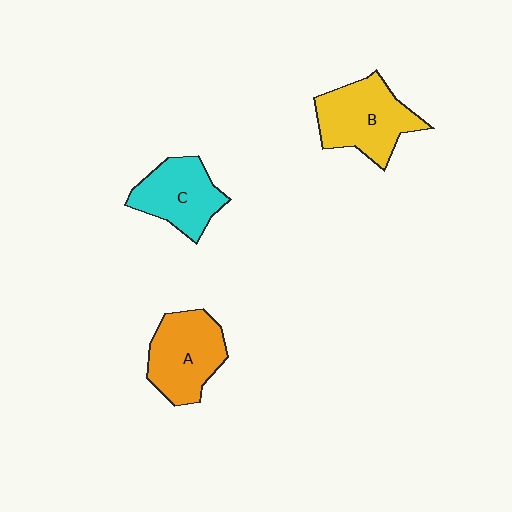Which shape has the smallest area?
Shape C (cyan).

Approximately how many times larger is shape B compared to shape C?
Approximately 1.2 times.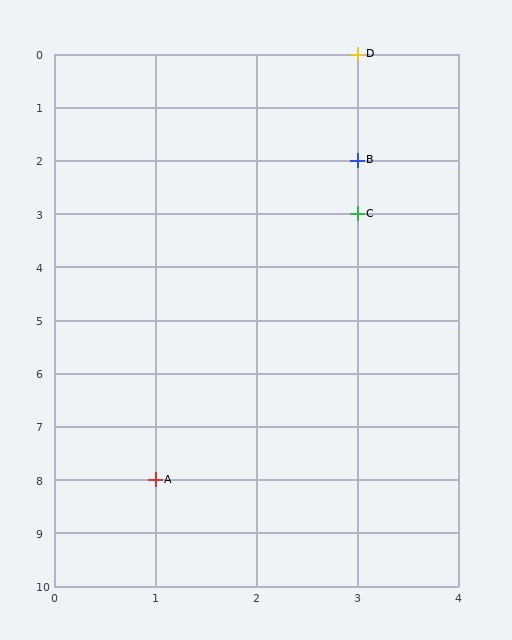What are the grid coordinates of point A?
Point A is at grid coordinates (1, 8).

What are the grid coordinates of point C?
Point C is at grid coordinates (3, 3).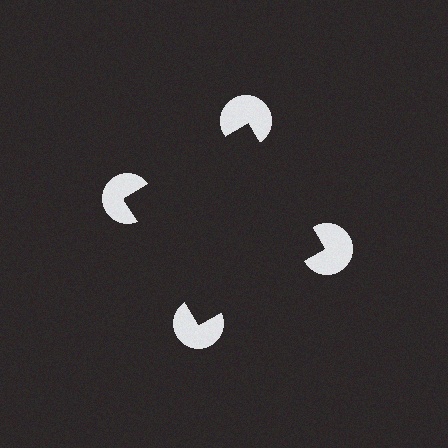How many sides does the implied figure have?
4 sides.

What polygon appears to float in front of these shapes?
An illusory square — its edges are inferred from the aligned wedge cuts in the pac-man discs, not physically drawn.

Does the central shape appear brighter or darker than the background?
It typically appears slightly darker than the background, even though no actual brightness change is drawn.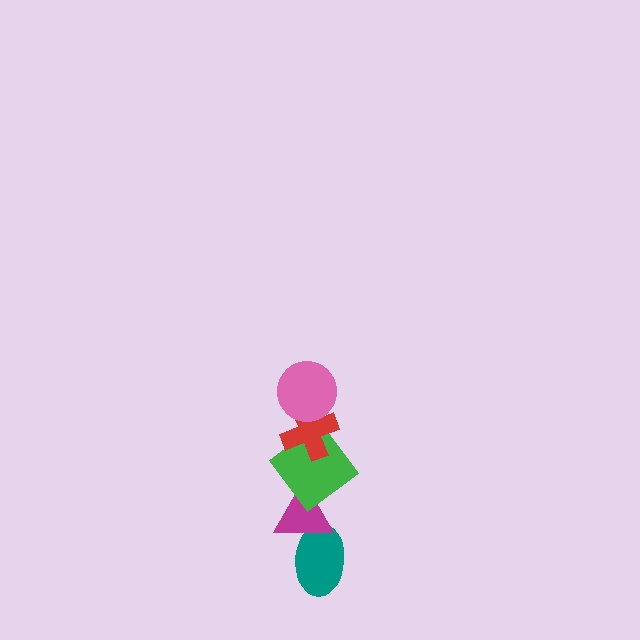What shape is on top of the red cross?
The pink circle is on top of the red cross.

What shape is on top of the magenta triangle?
The green diamond is on top of the magenta triangle.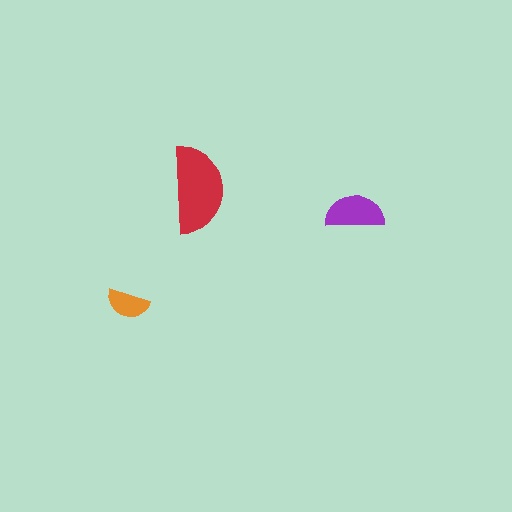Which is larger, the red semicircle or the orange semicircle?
The red one.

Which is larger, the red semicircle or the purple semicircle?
The red one.